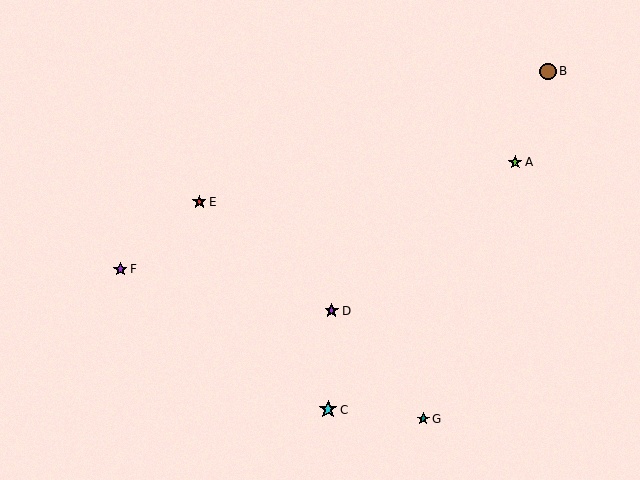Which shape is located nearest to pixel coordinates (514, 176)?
The lime star (labeled A) at (515, 162) is nearest to that location.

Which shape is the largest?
The cyan star (labeled C) is the largest.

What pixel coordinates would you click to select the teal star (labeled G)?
Click at (423, 419) to select the teal star G.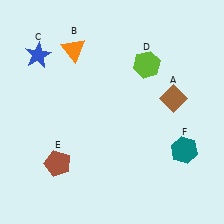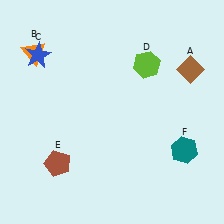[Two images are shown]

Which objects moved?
The objects that moved are: the brown diamond (A), the orange triangle (B).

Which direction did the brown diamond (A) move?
The brown diamond (A) moved up.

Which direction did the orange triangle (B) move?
The orange triangle (B) moved left.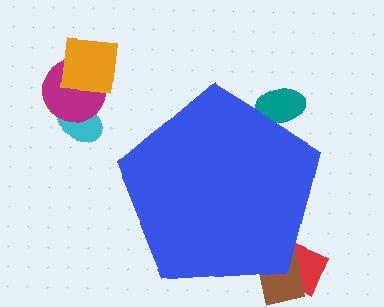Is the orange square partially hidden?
No, the orange square is fully visible.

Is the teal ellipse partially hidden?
Yes, the teal ellipse is partially hidden behind the blue pentagon.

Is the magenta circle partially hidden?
No, the magenta circle is fully visible.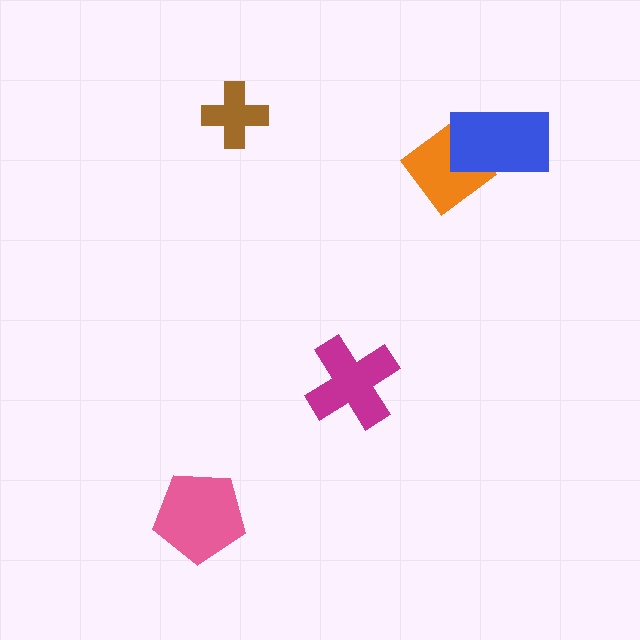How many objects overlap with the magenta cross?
0 objects overlap with the magenta cross.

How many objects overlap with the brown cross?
0 objects overlap with the brown cross.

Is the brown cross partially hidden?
No, no other shape covers it.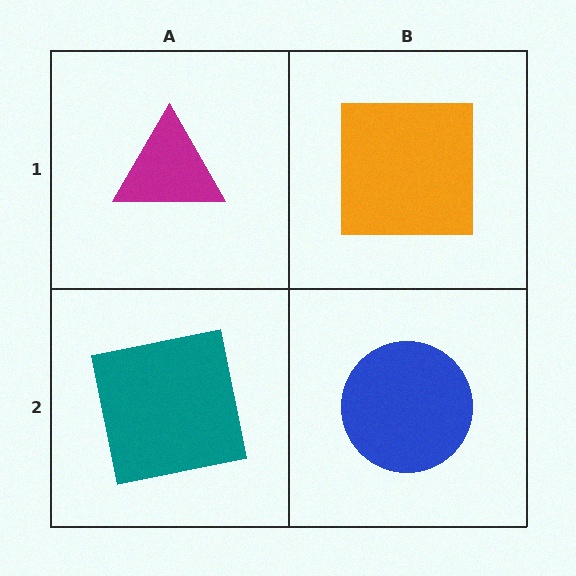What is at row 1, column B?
An orange square.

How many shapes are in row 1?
2 shapes.